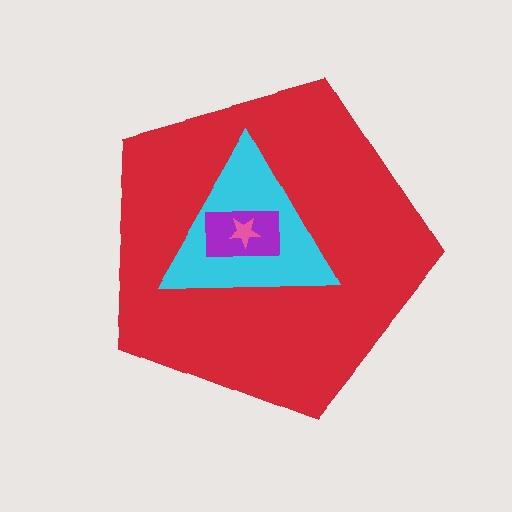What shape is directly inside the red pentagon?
The cyan triangle.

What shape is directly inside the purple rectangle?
The pink star.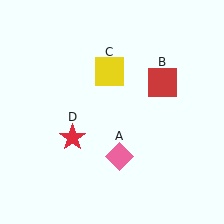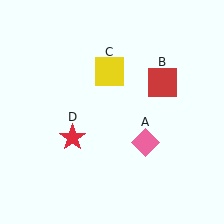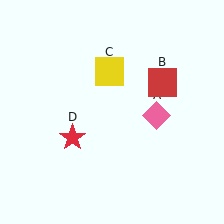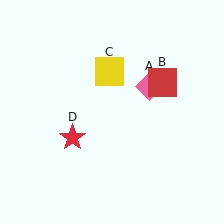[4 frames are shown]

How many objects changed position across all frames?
1 object changed position: pink diamond (object A).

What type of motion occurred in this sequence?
The pink diamond (object A) rotated counterclockwise around the center of the scene.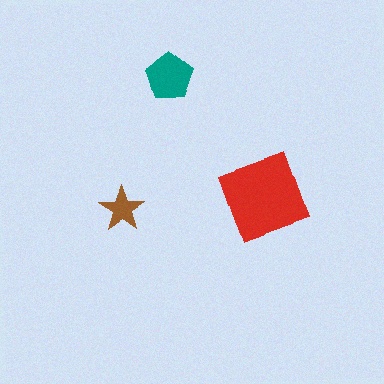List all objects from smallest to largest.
The brown star, the teal pentagon, the red diamond.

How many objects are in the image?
There are 3 objects in the image.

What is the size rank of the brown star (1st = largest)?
3rd.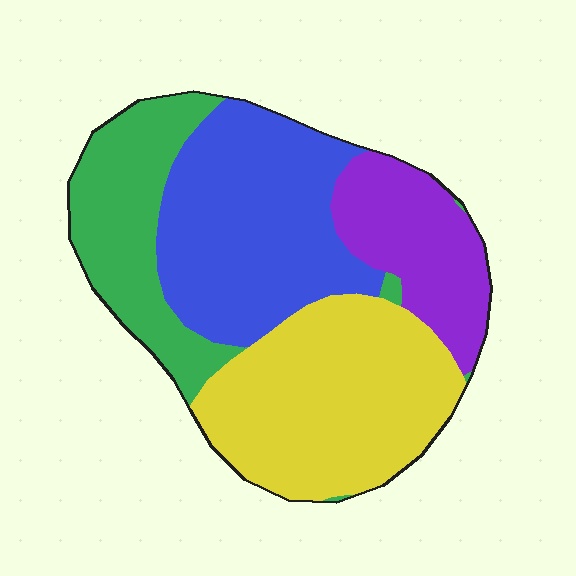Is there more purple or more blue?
Blue.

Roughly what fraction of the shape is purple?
Purple takes up about one sixth (1/6) of the shape.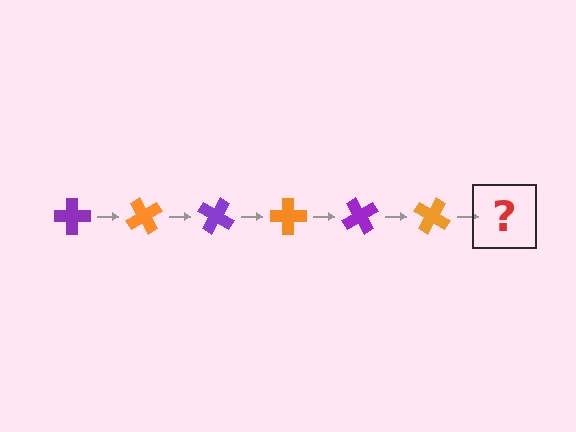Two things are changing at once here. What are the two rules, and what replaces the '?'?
The two rules are that it rotates 60 degrees each step and the color cycles through purple and orange. The '?' should be a purple cross, rotated 360 degrees from the start.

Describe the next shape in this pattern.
It should be a purple cross, rotated 360 degrees from the start.